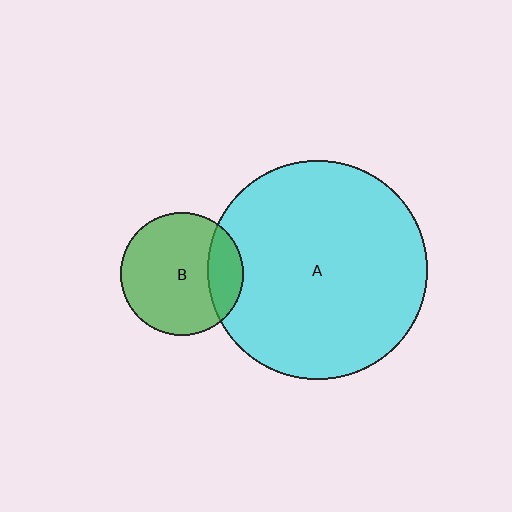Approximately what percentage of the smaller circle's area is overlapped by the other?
Approximately 20%.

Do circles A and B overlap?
Yes.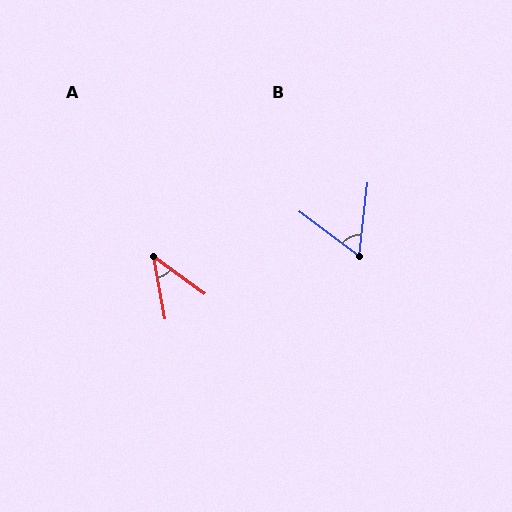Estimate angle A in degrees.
Approximately 44 degrees.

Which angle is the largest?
B, at approximately 60 degrees.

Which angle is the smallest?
A, at approximately 44 degrees.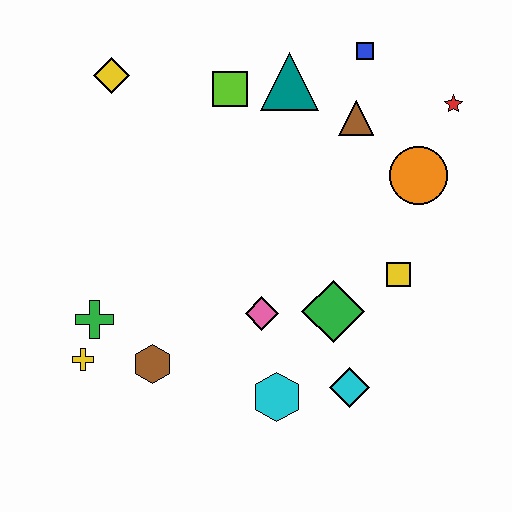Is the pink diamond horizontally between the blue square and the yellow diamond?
Yes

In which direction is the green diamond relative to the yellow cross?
The green diamond is to the right of the yellow cross.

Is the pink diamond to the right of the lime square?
Yes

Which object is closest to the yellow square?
The green diamond is closest to the yellow square.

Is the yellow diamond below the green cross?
No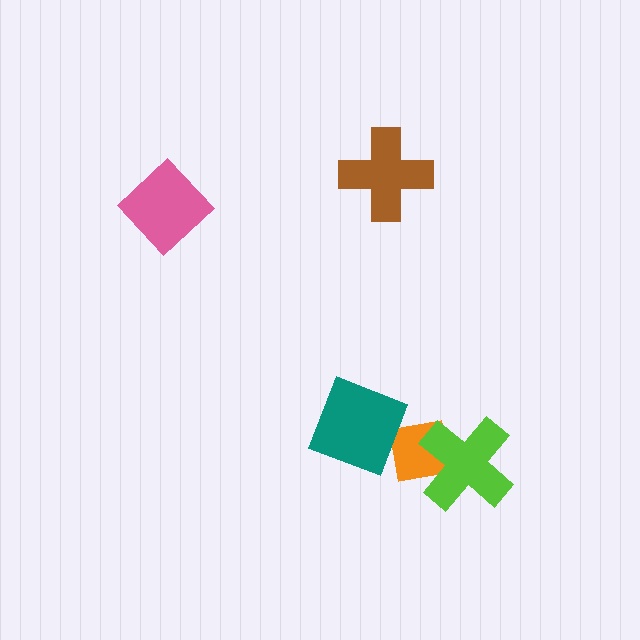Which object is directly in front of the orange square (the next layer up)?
The lime cross is directly in front of the orange square.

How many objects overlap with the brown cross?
0 objects overlap with the brown cross.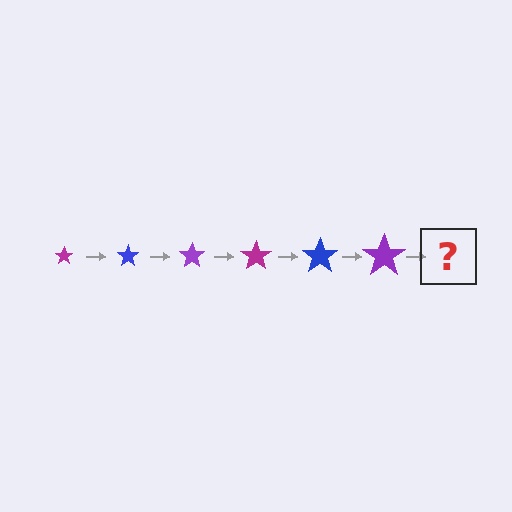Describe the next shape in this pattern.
It should be a magenta star, larger than the previous one.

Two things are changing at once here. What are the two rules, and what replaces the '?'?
The two rules are that the star grows larger each step and the color cycles through magenta, blue, and purple. The '?' should be a magenta star, larger than the previous one.